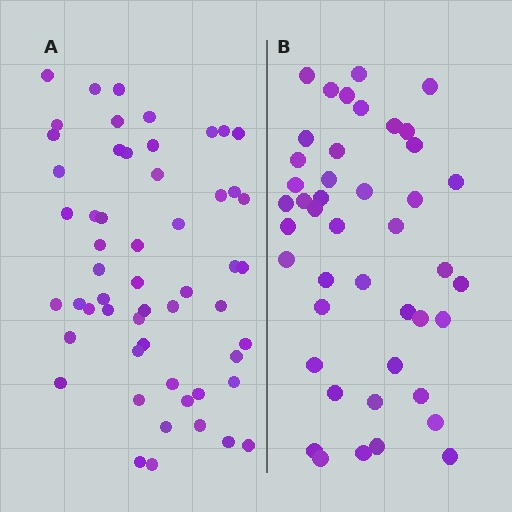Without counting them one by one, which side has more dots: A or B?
Region A (the left region) has more dots.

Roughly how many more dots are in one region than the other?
Region A has roughly 12 or so more dots than region B.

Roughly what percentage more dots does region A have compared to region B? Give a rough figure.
About 25% more.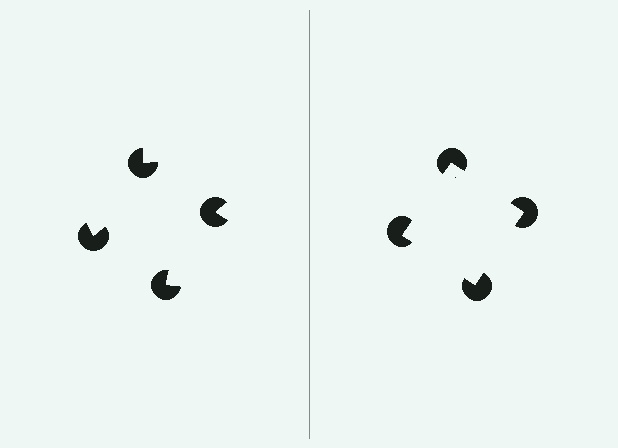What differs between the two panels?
The pac-man discs are positioned identically on both sides; only the wedge orientations differ. On the right they align to a square; on the left they are misaligned.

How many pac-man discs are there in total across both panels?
8 — 4 on each side.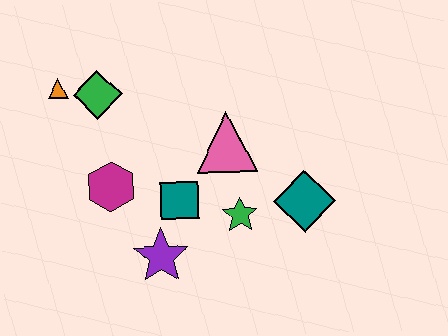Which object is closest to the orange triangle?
The green diamond is closest to the orange triangle.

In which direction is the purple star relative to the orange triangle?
The purple star is below the orange triangle.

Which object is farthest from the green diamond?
The teal diamond is farthest from the green diamond.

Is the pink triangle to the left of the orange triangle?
No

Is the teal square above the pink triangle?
No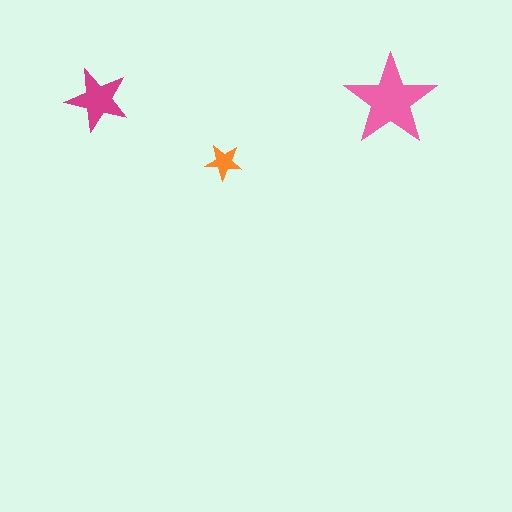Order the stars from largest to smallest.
the pink one, the magenta one, the orange one.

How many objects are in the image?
There are 3 objects in the image.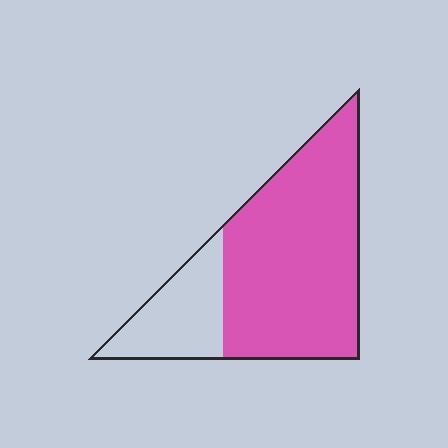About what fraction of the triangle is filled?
About three quarters (3/4).